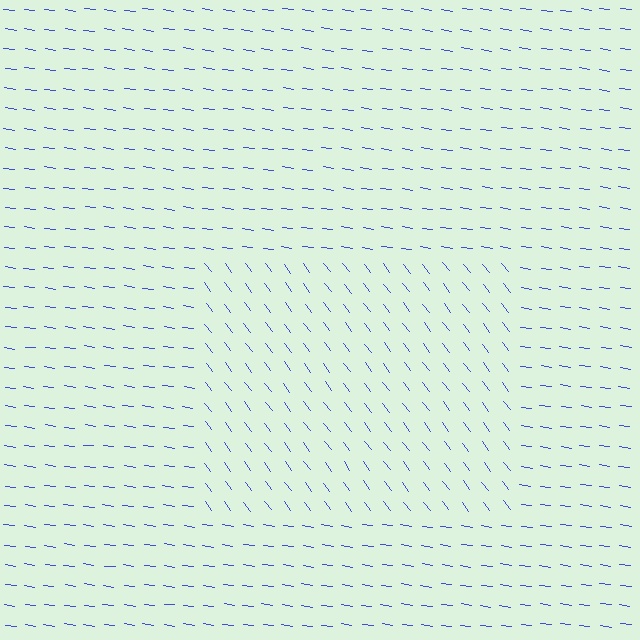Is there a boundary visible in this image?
Yes, there is a texture boundary formed by a change in line orientation.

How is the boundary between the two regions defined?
The boundary is defined purely by a change in line orientation (approximately 45 degrees difference). All lines are the same color and thickness.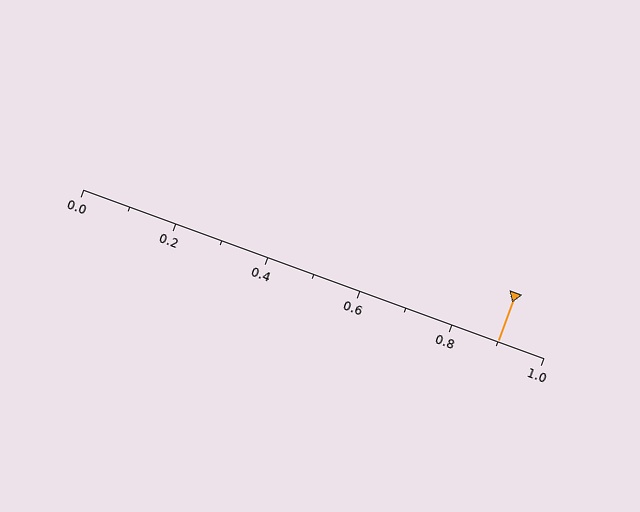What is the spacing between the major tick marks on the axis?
The major ticks are spaced 0.2 apart.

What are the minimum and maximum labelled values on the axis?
The axis runs from 0.0 to 1.0.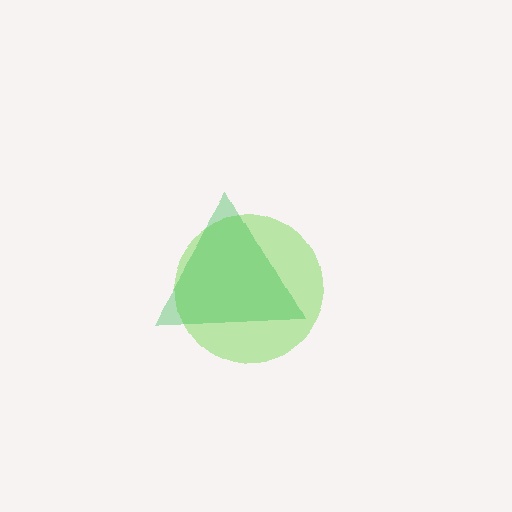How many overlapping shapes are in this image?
There are 2 overlapping shapes in the image.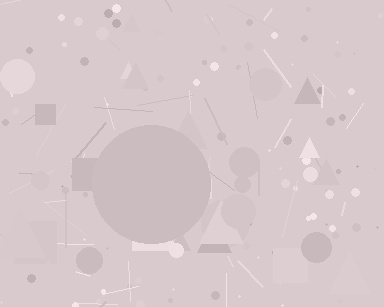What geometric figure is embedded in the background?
A circle is embedded in the background.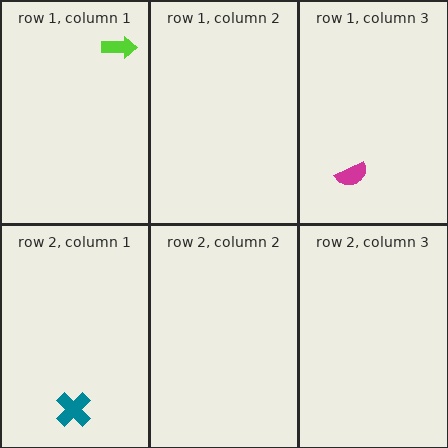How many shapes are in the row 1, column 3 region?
1.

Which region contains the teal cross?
The row 2, column 1 region.